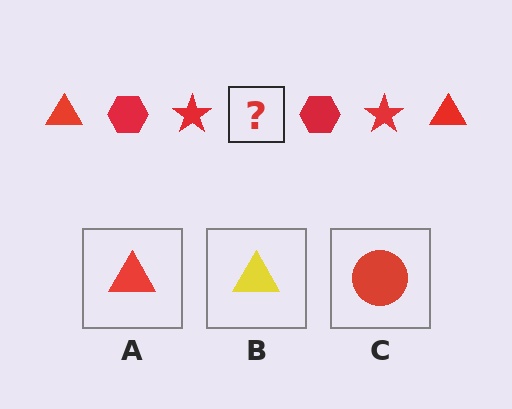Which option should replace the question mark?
Option A.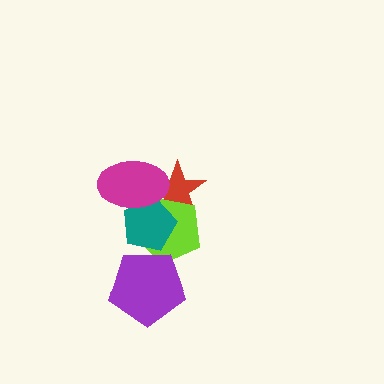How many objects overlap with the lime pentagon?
4 objects overlap with the lime pentagon.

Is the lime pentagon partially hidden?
Yes, it is partially covered by another shape.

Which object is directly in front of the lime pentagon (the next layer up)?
The purple pentagon is directly in front of the lime pentagon.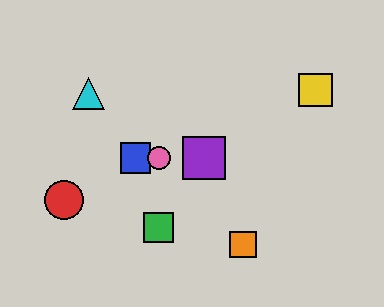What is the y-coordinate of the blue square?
The blue square is at y≈158.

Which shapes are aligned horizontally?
The blue square, the purple square, the pink circle are aligned horizontally.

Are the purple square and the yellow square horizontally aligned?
No, the purple square is at y≈158 and the yellow square is at y≈90.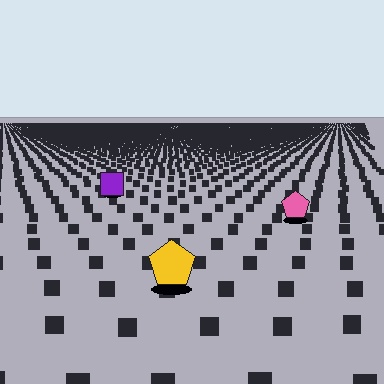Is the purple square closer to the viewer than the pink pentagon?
No. The pink pentagon is closer — you can tell from the texture gradient: the ground texture is coarser near it.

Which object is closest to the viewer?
The yellow pentagon is closest. The texture marks near it are larger and more spread out.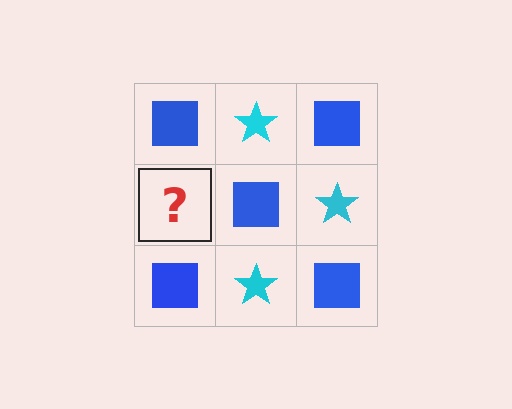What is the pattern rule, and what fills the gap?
The rule is that it alternates blue square and cyan star in a checkerboard pattern. The gap should be filled with a cyan star.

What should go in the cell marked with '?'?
The missing cell should contain a cyan star.